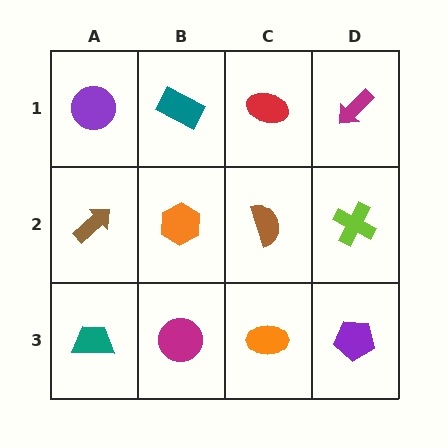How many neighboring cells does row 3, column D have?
2.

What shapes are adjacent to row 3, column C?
A brown semicircle (row 2, column C), a magenta circle (row 3, column B), a purple pentagon (row 3, column D).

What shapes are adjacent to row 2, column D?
A magenta arrow (row 1, column D), a purple pentagon (row 3, column D), a brown semicircle (row 2, column C).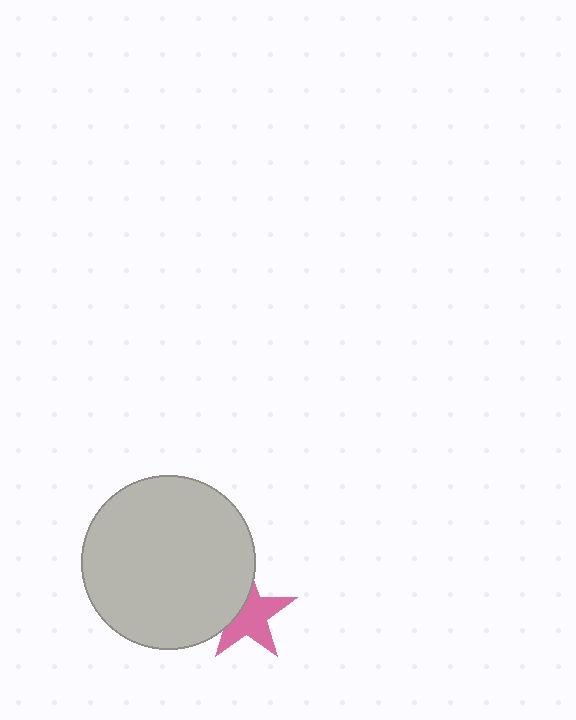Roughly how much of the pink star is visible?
Most of it is visible (roughly 65%).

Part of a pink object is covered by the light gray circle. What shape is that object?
It is a star.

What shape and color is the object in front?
The object in front is a light gray circle.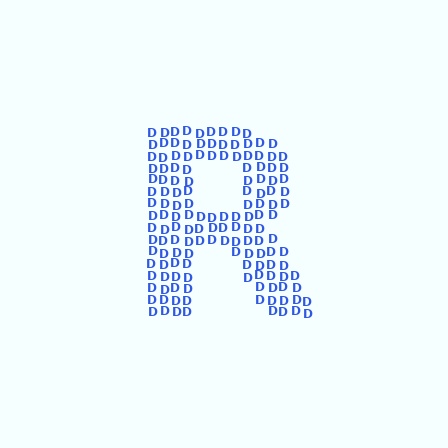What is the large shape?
The large shape is the letter R.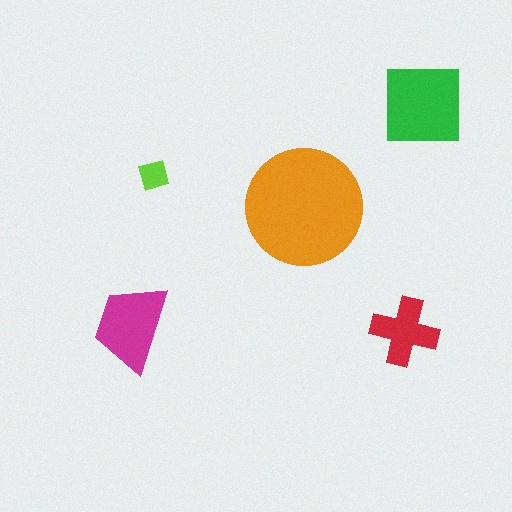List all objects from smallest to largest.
The lime diamond, the red cross, the magenta trapezoid, the green square, the orange circle.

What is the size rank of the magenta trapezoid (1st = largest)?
3rd.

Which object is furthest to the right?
The green square is rightmost.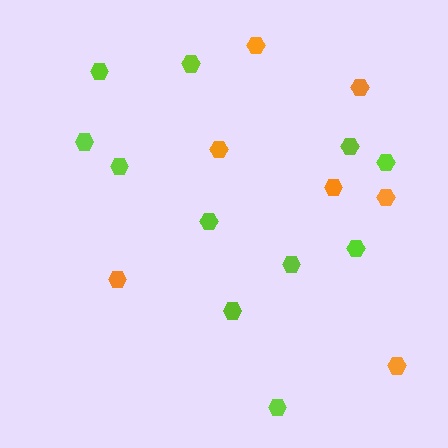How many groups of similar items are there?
There are 2 groups: one group of lime hexagons (11) and one group of orange hexagons (7).